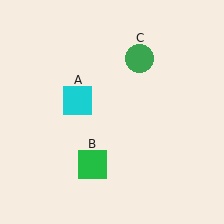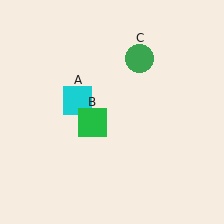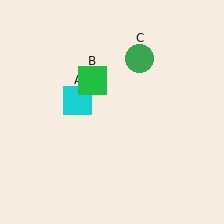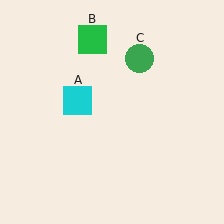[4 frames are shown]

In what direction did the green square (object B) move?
The green square (object B) moved up.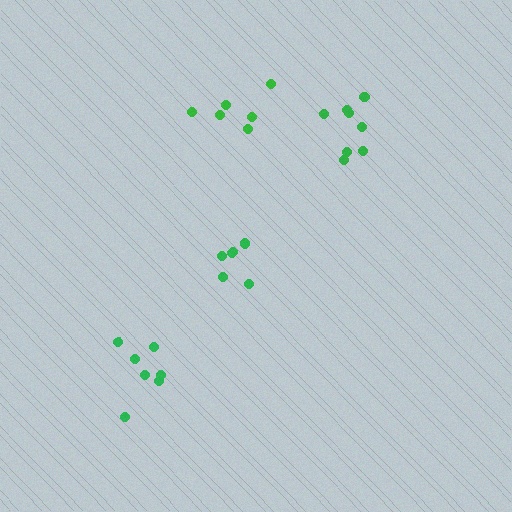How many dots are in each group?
Group 1: 7 dots, Group 2: 6 dots, Group 3: 7 dots, Group 4: 8 dots (28 total).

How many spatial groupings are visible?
There are 4 spatial groupings.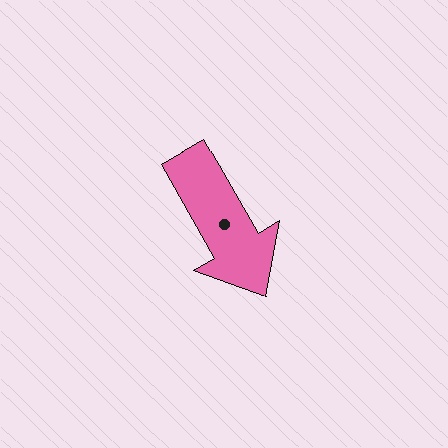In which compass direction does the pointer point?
Southeast.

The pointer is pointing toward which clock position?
Roughly 5 o'clock.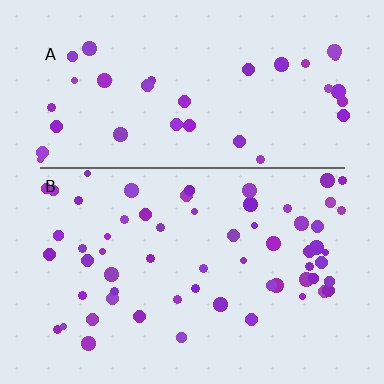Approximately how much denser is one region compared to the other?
Approximately 1.7× — region B over region A.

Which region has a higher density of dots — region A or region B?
B (the bottom).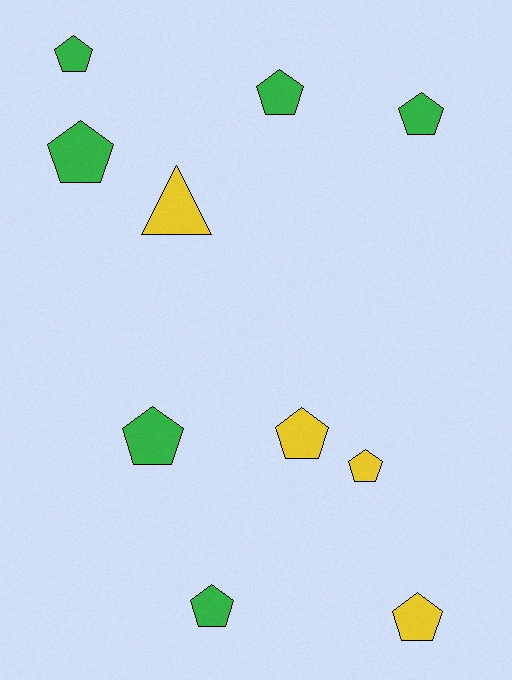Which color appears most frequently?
Green, with 6 objects.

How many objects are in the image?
There are 10 objects.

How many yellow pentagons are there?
There are 3 yellow pentagons.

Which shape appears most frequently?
Pentagon, with 9 objects.